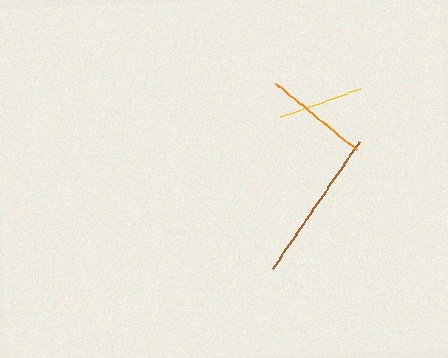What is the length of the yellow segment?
The yellow segment is approximately 85 pixels long.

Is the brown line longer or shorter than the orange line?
The brown line is longer than the orange line.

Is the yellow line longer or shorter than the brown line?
The brown line is longer than the yellow line.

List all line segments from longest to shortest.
From longest to shortest: brown, orange, yellow.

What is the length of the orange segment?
The orange segment is approximately 105 pixels long.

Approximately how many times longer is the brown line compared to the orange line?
The brown line is approximately 1.5 times the length of the orange line.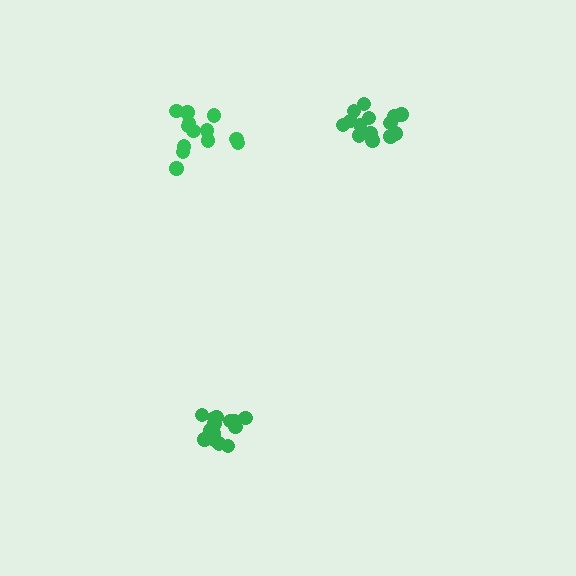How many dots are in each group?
Group 1: 15 dots, Group 2: 15 dots, Group 3: 13 dots (43 total).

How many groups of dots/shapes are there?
There are 3 groups.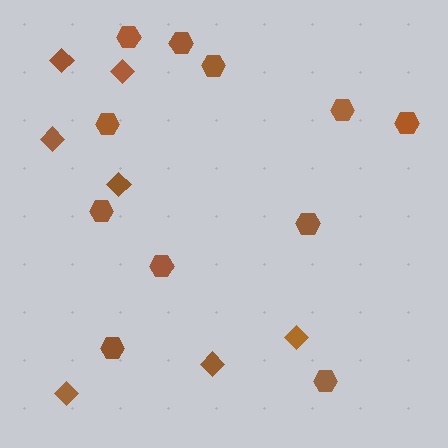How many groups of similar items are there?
There are 2 groups: one group of diamonds (7) and one group of hexagons (11).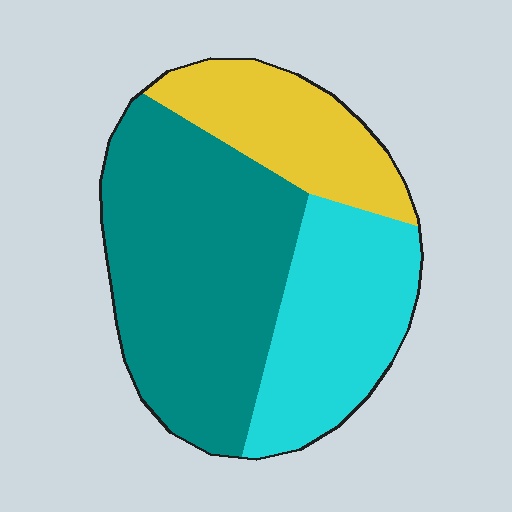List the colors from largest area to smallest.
From largest to smallest: teal, cyan, yellow.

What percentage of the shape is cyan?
Cyan covers around 30% of the shape.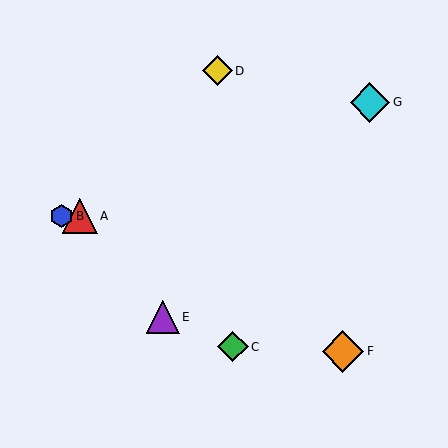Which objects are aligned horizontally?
Objects A, B are aligned horizontally.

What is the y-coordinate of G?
Object G is at y≈102.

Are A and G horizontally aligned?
No, A is at y≈216 and G is at y≈102.